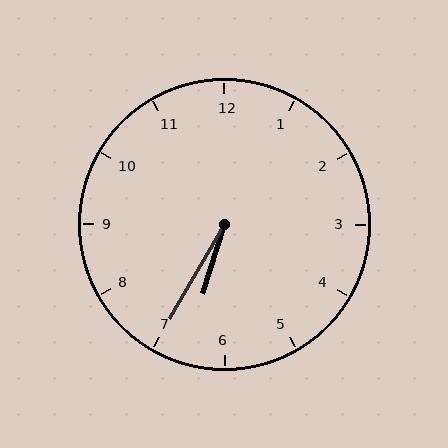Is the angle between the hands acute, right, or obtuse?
It is acute.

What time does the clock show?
6:35.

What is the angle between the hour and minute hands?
Approximately 12 degrees.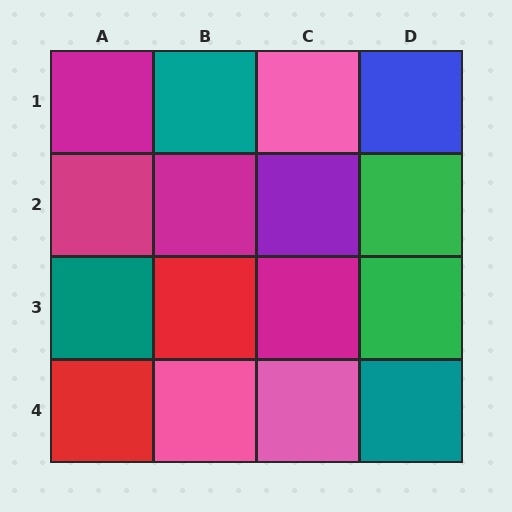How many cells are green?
2 cells are green.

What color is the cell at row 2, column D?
Green.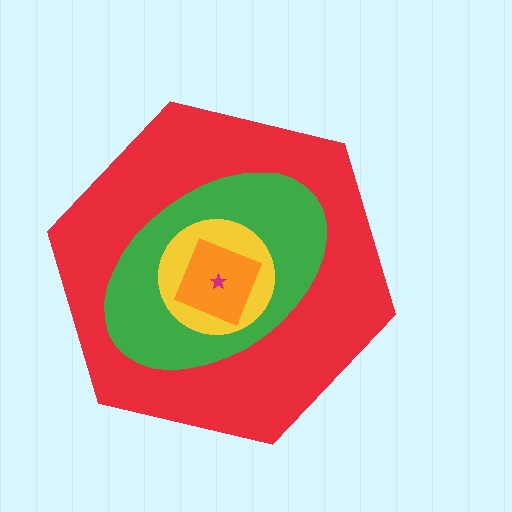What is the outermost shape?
The red hexagon.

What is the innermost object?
The magenta star.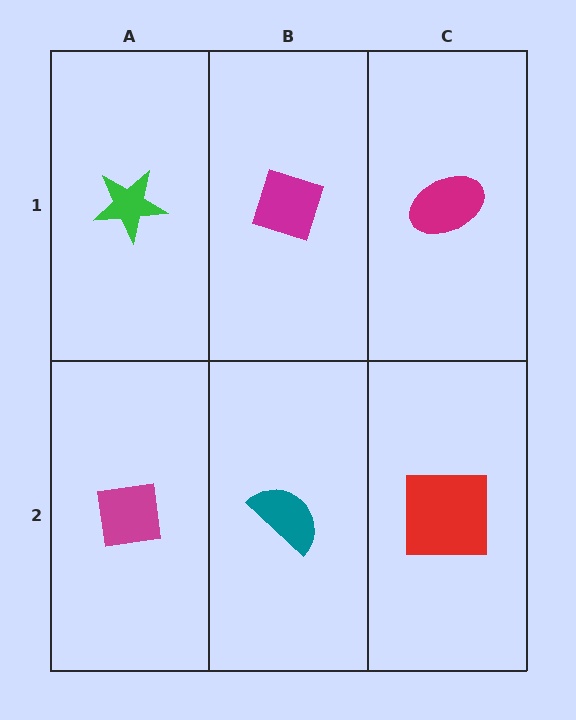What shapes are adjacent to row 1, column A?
A magenta square (row 2, column A), a magenta diamond (row 1, column B).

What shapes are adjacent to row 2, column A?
A green star (row 1, column A), a teal semicircle (row 2, column B).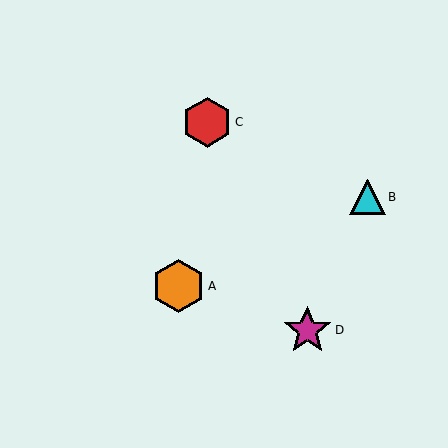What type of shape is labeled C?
Shape C is a red hexagon.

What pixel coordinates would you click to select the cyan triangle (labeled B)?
Click at (367, 197) to select the cyan triangle B.